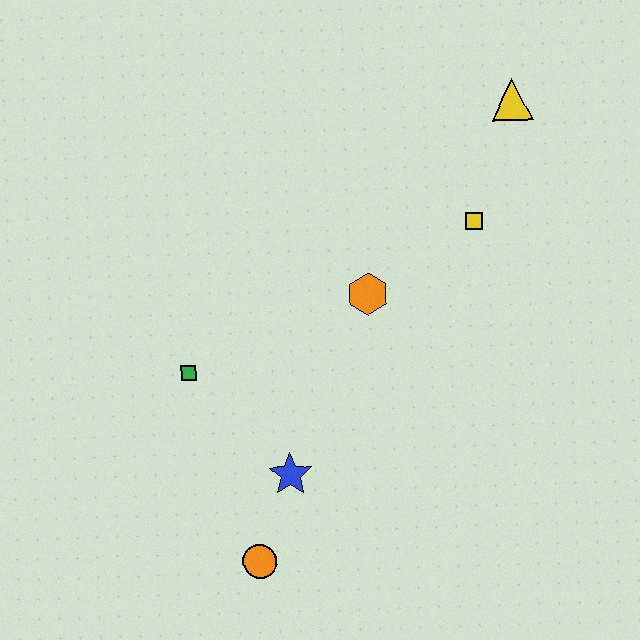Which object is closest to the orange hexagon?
The yellow square is closest to the orange hexagon.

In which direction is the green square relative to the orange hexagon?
The green square is to the left of the orange hexagon.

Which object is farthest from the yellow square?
The orange circle is farthest from the yellow square.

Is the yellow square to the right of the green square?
Yes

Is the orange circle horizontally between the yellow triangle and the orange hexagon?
No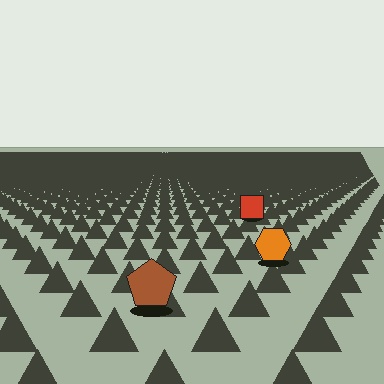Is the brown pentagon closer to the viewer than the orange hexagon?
Yes. The brown pentagon is closer — you can tell from the texture gradient: the ground texture is coarser near it.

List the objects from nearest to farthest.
From nearest to farthest: the brown pentagon, the orange hexagon, the red square.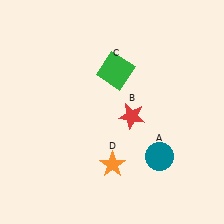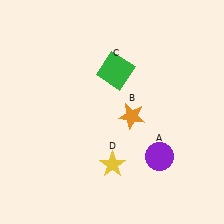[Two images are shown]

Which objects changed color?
A changed from teal to purple. B changed from red to orange. D changed from orange to yellow.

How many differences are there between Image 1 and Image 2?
There are 3 differences between the two images.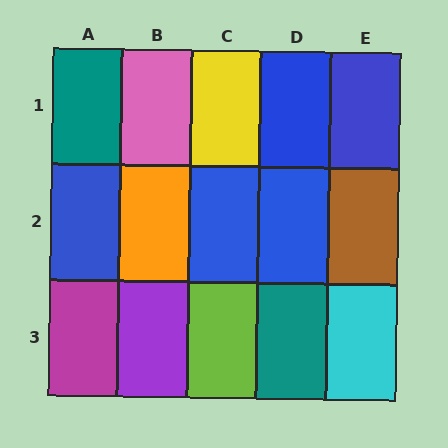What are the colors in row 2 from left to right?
Blue, orange, blue, blue, brown.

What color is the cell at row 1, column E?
Blue.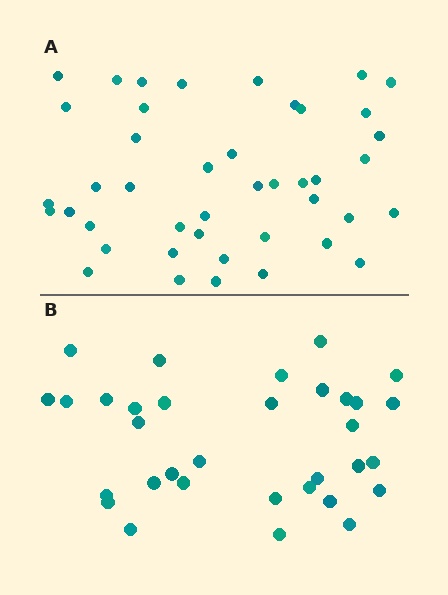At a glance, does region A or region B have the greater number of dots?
Region A (the top region) has more dots.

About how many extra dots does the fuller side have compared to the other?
Region A has roughly 10 or so more dots than region B.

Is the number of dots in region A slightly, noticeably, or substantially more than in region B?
Region A has noticeably more, but not dramatically so. The ratio is roughly 1.3 to 1.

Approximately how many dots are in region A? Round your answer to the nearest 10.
About 40 dots. (The exact count is 43, which rounds to 40.)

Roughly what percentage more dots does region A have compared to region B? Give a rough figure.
About 30% more.